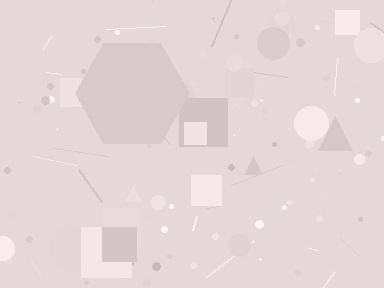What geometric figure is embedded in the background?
A hexagon is embedded in the background.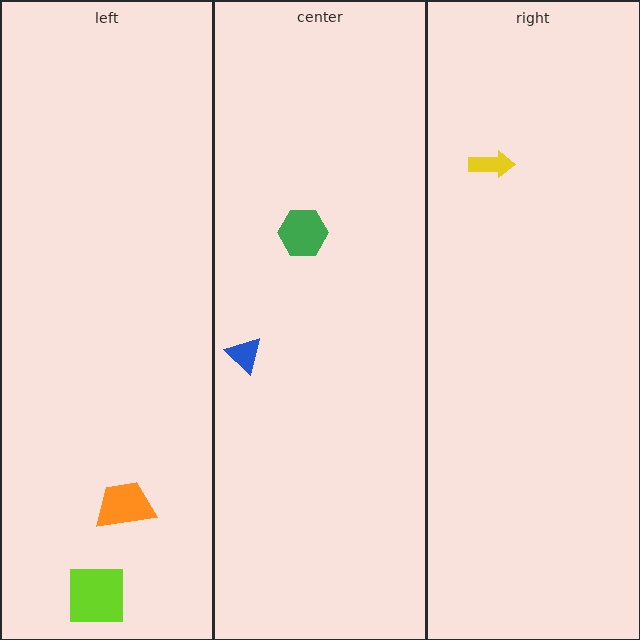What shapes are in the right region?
The yellow arrow.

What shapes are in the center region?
The green hexagon, the blue triangle.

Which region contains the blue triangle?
The center region.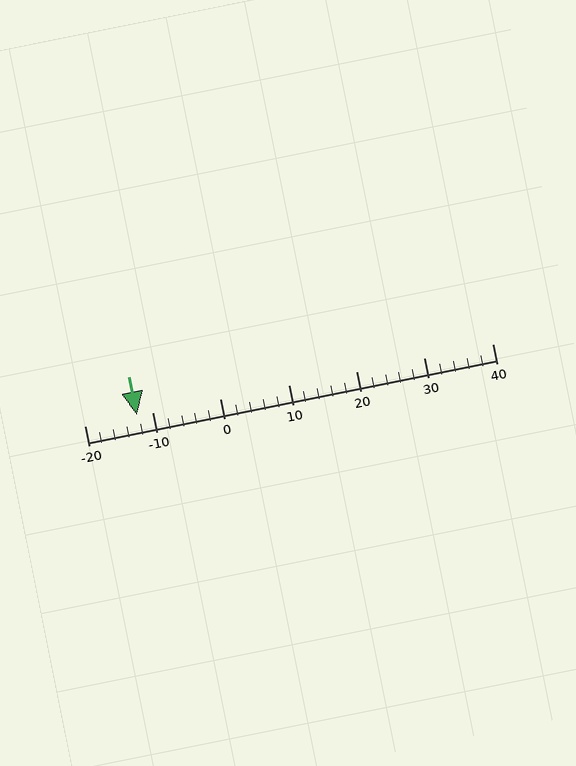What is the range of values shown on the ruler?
The ruler shows values from -20 to 40.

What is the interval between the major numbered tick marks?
The major tick marks are spaced 10 units apart.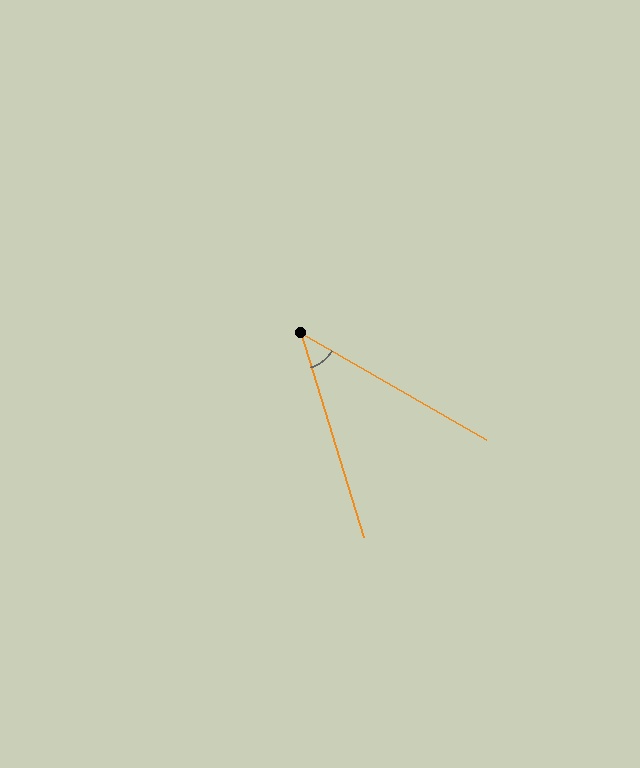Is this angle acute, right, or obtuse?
It is acute.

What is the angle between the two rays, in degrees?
Approximately 43 degrees.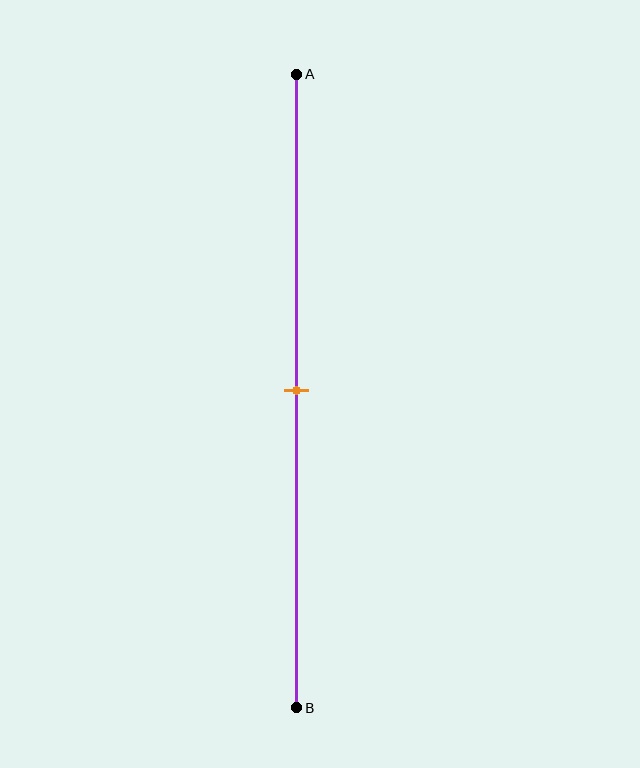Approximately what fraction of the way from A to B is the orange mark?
The orange mark is approximately 50% of the way from A to B.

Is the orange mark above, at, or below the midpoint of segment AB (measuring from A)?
The orange mark is approximately at the midpoint of segment AB.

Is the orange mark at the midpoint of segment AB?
Yes, the mark is approximately at the midpoint.